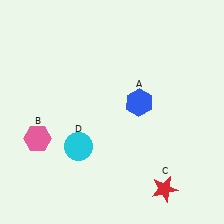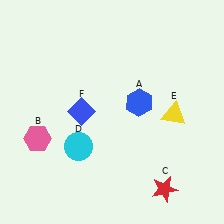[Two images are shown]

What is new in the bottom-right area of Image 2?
A yellow triangle (E) was added in the bottom-right area of Image 2.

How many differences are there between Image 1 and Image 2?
There are 2 differences between the two images.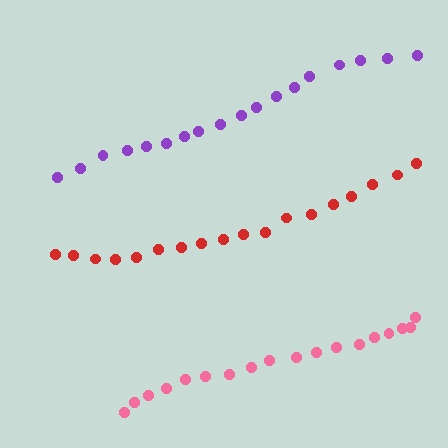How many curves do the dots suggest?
There are 3 distinct paths.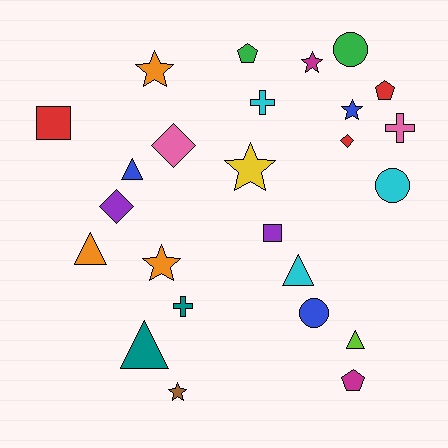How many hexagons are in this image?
There are no hexagons.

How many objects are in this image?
There are 25 objects.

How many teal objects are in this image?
There are 2 teal objects.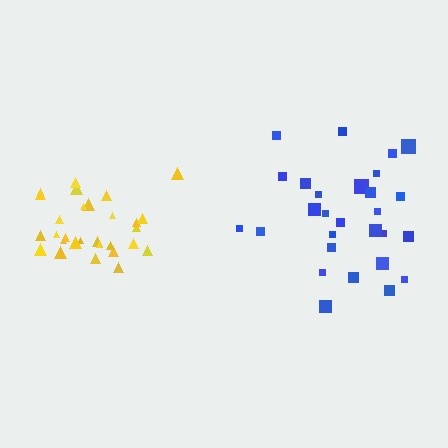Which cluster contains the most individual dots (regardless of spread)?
Yellow (29).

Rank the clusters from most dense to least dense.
yellow, blue.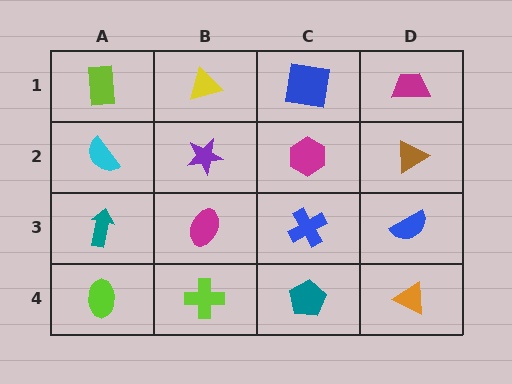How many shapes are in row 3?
4 shapes.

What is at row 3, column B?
A magenta ellipse.